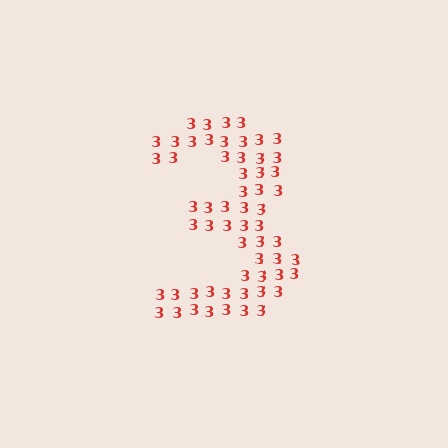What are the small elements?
The small elements are digit 3's.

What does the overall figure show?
The overall figure shows the digit 3.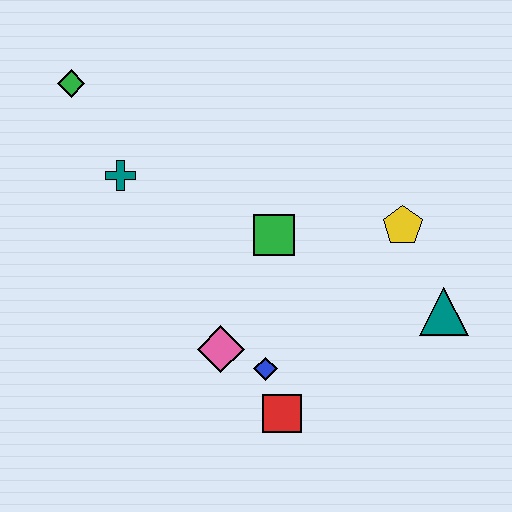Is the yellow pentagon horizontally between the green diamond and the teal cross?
No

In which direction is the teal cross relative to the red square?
The teal cross is above the red square.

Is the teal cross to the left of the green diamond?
No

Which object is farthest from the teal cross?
The teal triangle is farthest from the teal cross.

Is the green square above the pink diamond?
Yes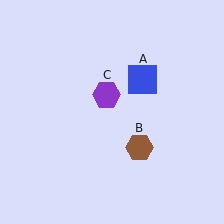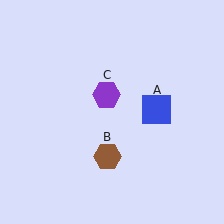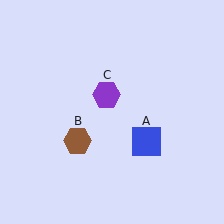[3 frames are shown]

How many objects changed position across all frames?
2 objects changed position: blue square (object A), brown hexagon (object B).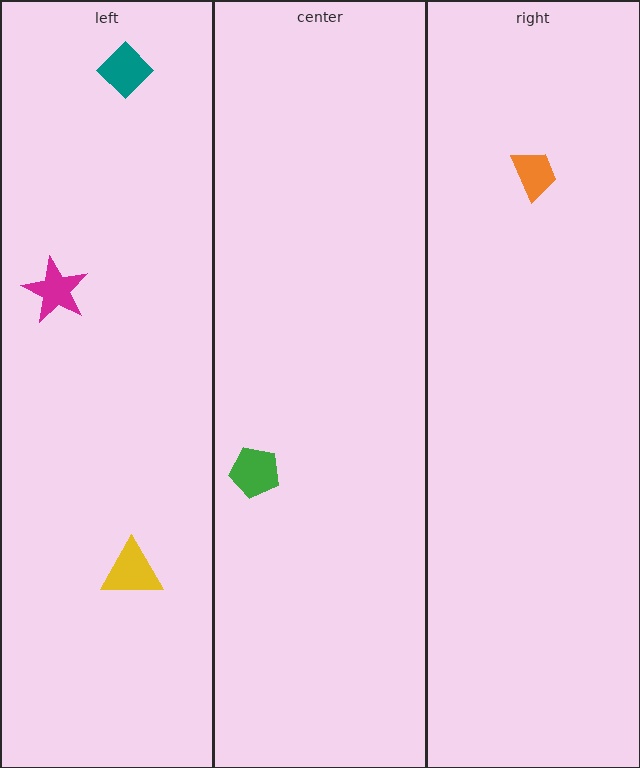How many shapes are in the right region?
1.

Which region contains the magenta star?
The left region.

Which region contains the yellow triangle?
The left region.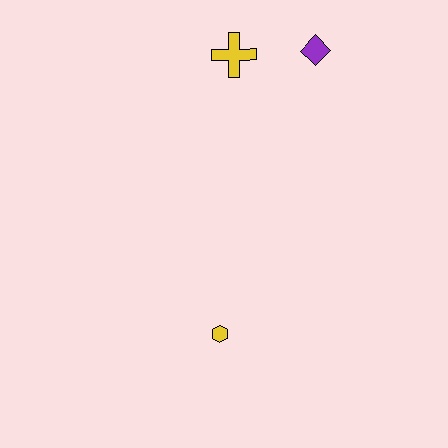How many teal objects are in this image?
There are no teal objects.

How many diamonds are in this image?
There is 1 diamond.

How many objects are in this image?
There are 3 objects.